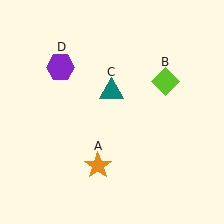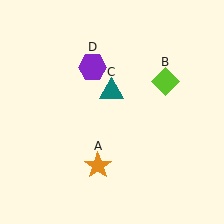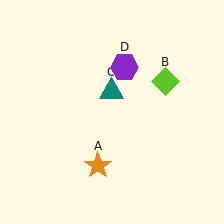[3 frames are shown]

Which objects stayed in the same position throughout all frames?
Orange star (object A) and lime diamond (object B) and teal triangle (object C) remained stationary.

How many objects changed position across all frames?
1 object changed position: purple hexagon (object D).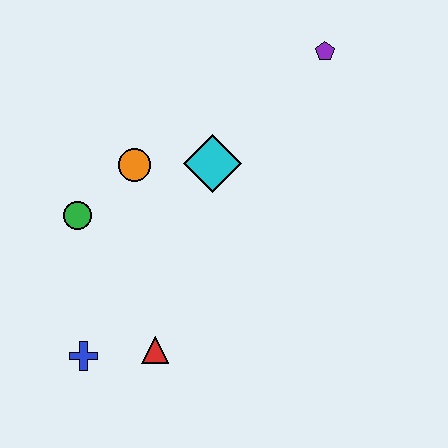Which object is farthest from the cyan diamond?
The blue cross is farthest from the cyan diamond.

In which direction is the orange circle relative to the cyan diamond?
The orange circle is to the left of the cyan diamond.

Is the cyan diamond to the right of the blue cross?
Yes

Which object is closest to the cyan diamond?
The orange circle is closest to the cyan diamond.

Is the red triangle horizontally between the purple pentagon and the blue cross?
Yes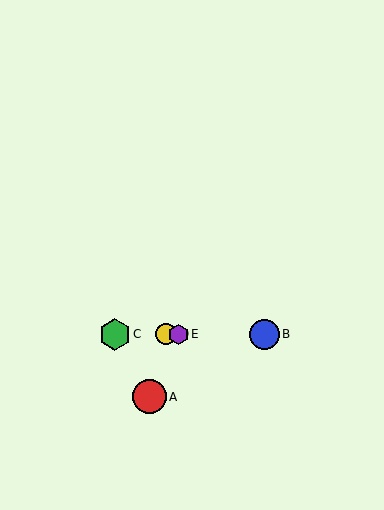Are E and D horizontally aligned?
Yes, both are at y≈334.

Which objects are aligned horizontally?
Objects B, C, D, E are aligned horizontally.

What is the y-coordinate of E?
Object E is at y≈334.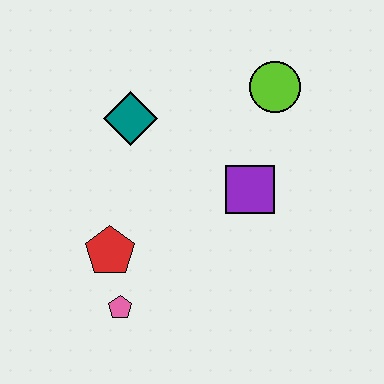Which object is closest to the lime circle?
The purple square is closest to the lime circle.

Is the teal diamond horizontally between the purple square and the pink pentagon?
Yes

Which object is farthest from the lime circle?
The pink pentagon is farthest from the lime circle.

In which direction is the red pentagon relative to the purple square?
The red pentagon is to the left of the purple square.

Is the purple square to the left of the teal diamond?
No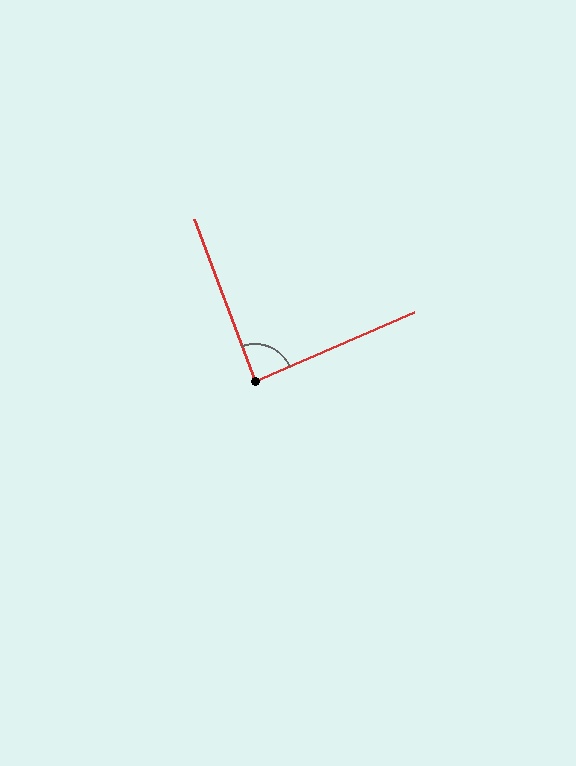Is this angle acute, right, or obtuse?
It is approximately a right angle.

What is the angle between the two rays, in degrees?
Approximately 87 degrees.